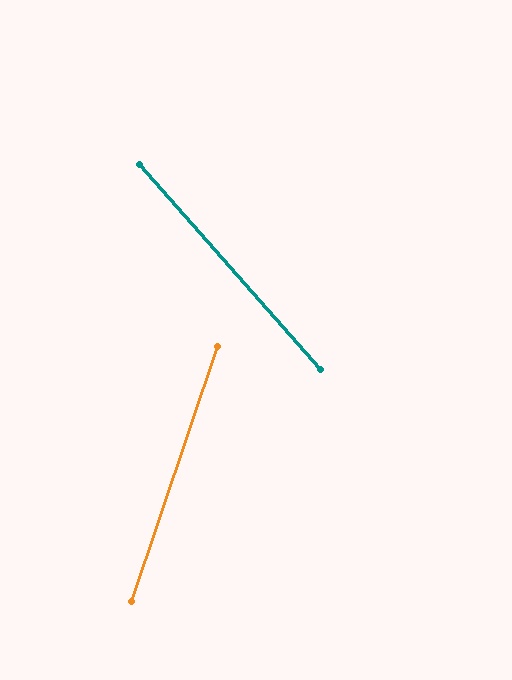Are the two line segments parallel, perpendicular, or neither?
Neither parallel nor perpendicular — they differ by about 60°.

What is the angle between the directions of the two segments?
Approximately 60 degrees.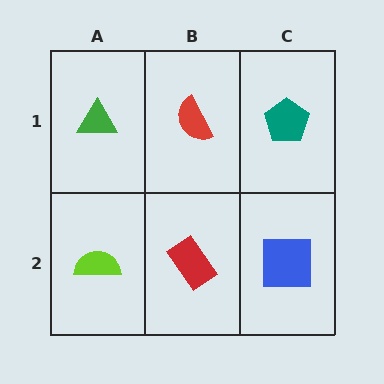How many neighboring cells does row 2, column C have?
2.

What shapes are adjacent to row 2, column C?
A teal pentagon (row 1, column C), a red rectangle (row 2, column B).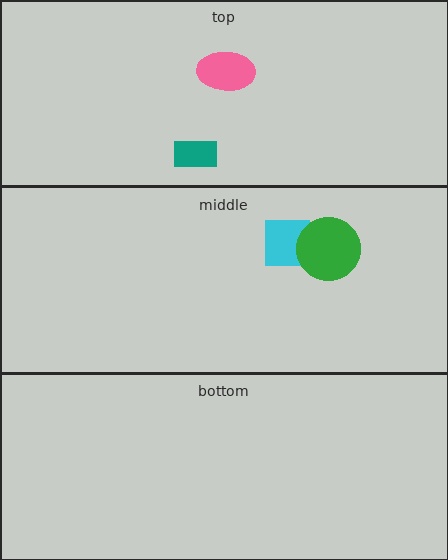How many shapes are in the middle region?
2.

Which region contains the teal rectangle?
The top region.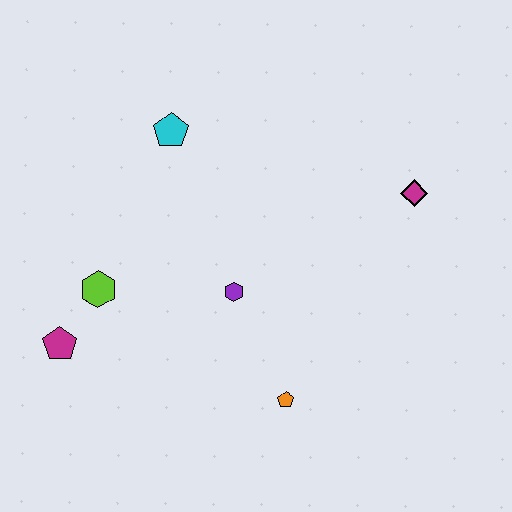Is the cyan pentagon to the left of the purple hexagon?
Yes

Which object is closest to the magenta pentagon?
The lime hexagon is closest to the magenta pentagon.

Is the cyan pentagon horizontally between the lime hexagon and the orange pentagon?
Yes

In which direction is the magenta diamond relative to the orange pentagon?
The magenta diamond is above the orange pentagon.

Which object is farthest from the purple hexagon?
The magenta diamond is farthest from the purple hexagon.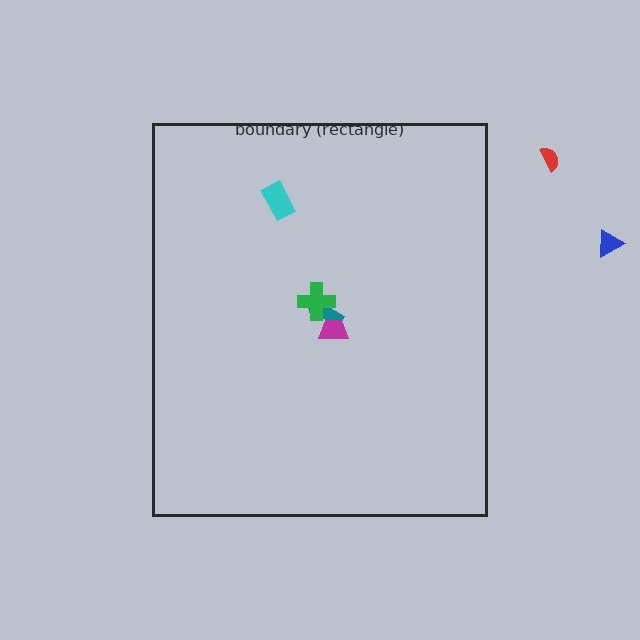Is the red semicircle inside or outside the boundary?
Outside.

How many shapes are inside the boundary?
4 inside, 2 outside.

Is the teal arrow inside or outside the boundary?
Inside.